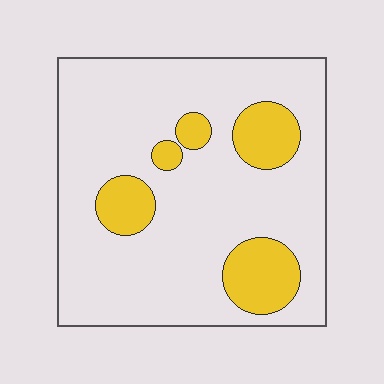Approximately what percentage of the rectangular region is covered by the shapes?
Approximately 20%.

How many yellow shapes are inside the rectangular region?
5.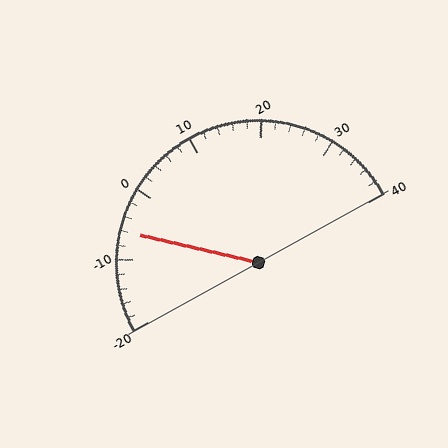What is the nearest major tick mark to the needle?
The nearest major tick mark is -10.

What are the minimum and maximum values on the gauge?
The gauge ranges from -20 to 40.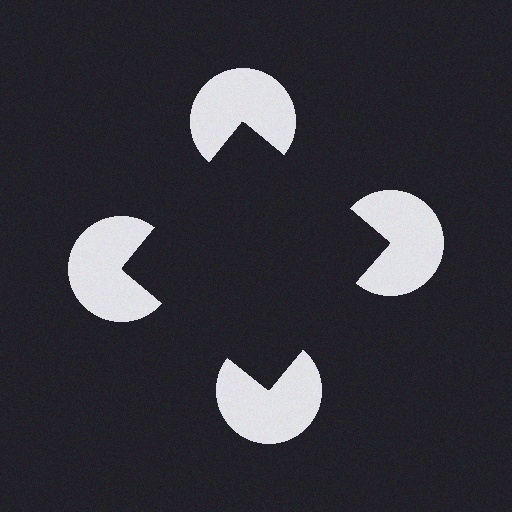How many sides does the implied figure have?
4 sides.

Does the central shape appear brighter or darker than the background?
It typically appears slightly darker than the background, even though no actual brightness change is drawn.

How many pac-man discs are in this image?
There are 4 — one at each vertex of the illusory square.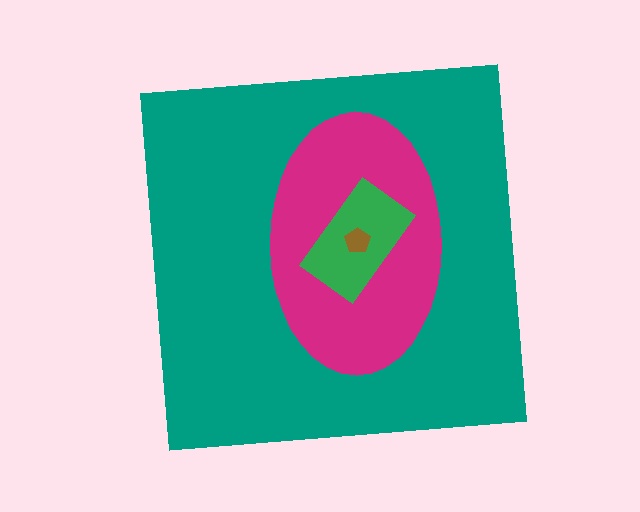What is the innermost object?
The brown pentagon.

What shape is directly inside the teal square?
The magenta ellipse.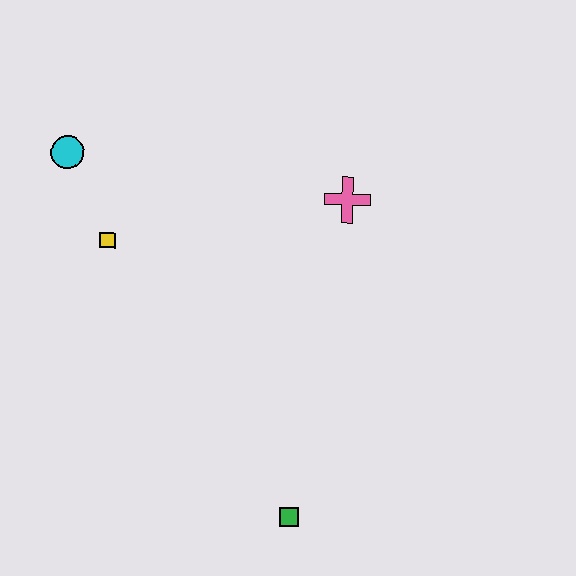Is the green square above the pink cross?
No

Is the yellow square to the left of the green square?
Yes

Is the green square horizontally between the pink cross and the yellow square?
Yes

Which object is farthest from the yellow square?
The green square is farthest from the yellow square.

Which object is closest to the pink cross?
The yellow square is closest to the pink cross.